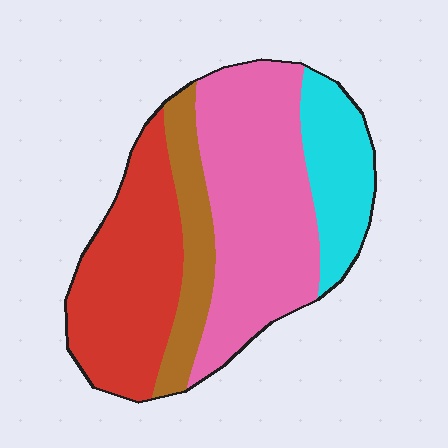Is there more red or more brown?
Red.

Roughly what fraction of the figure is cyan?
Cyan covers around 15% of the figure.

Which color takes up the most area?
Pink, at roughly 40%.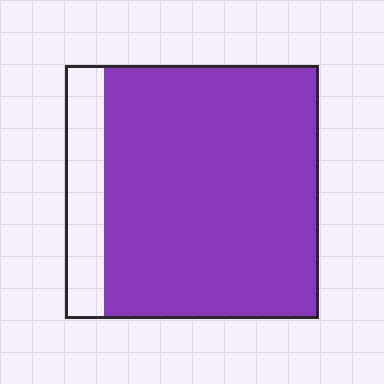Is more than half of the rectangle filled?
Yes.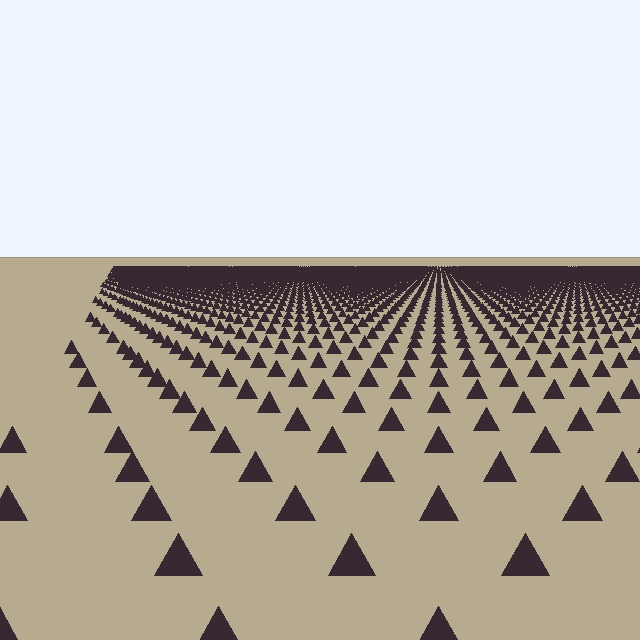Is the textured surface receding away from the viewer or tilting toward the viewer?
The surface is receding away from the viewer. Texture elements get smaller and denser toward the top.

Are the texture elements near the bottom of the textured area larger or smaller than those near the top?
Larger. Near the bottom, elements are closer to the viewer and appear at a bigger on-screen size.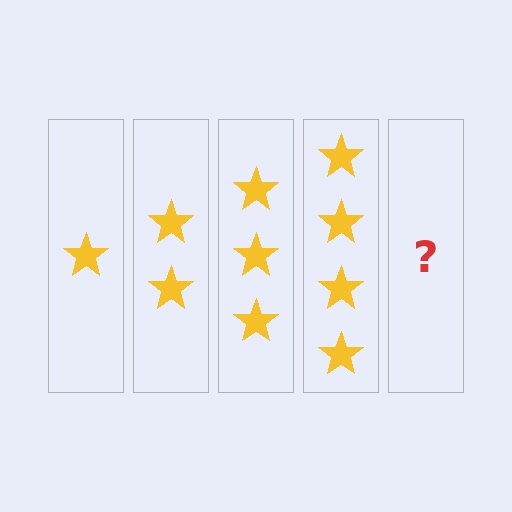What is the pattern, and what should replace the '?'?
The pattern is that each step adds one more star. The '?' should be 5 stars.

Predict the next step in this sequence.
The next step is 5 stars.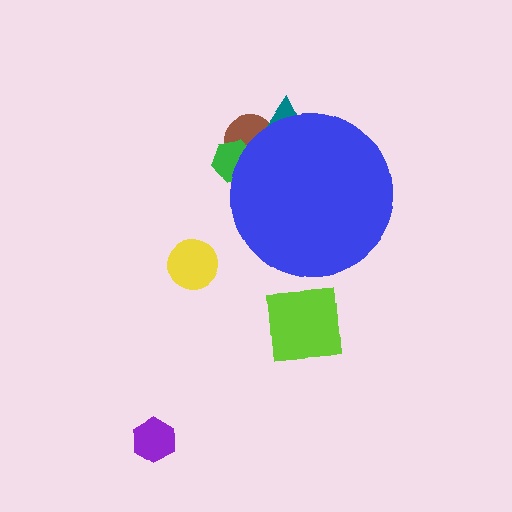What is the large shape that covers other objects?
A blue circle.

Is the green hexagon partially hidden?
Yes, the green hexagon is partially hidden behind the blue circle.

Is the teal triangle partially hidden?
Yes, the teal triangle is partially hidden behind the blue circle.